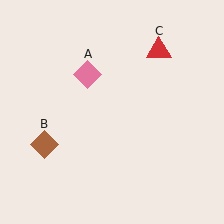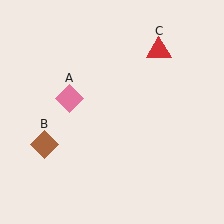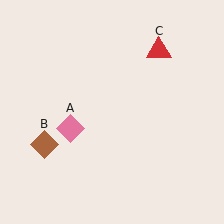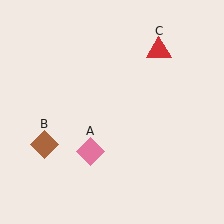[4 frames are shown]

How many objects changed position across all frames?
1 object changed position: pink diamond (object A).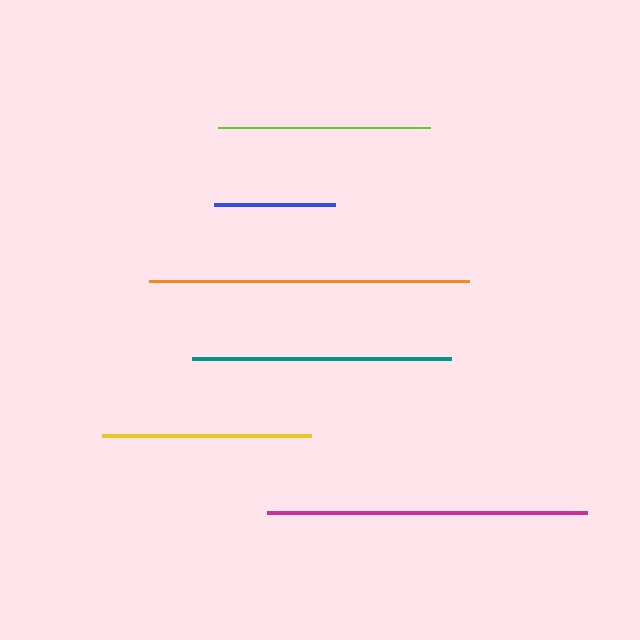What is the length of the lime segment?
The lime segment is approximately 211 pixels long.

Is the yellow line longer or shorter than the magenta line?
The magenta line is longer than the yellow line.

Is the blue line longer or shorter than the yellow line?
The yellow line is longer than the blue line.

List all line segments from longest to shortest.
From longest to shortest: magenta, orange, teal, lime, yellow, blue.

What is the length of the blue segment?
The blue segment is approximately 121 pixels long.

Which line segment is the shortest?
The blue line is the shortest at approximately 121 pixels.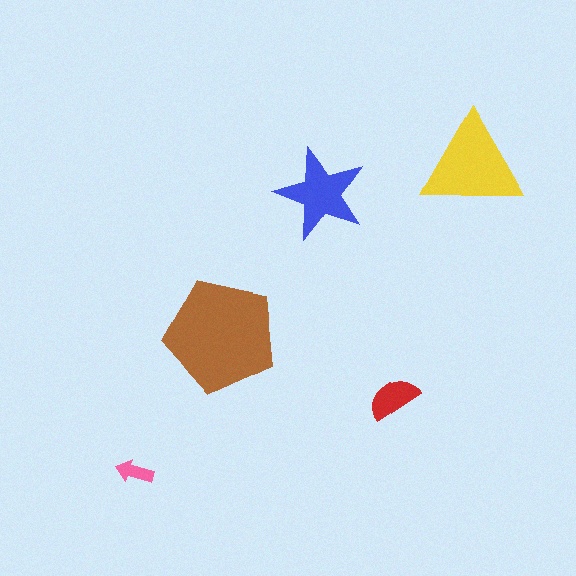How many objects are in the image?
There are 5 objects in the image.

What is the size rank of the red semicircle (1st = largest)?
4th.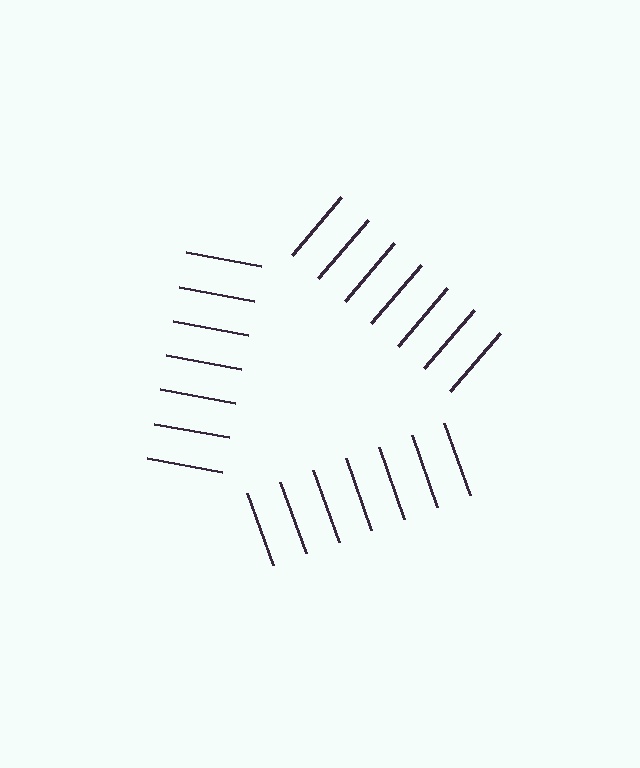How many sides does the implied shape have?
3 sides — the line-ends trace a triangle.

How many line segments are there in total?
21 — 7 along each of the 3 edges.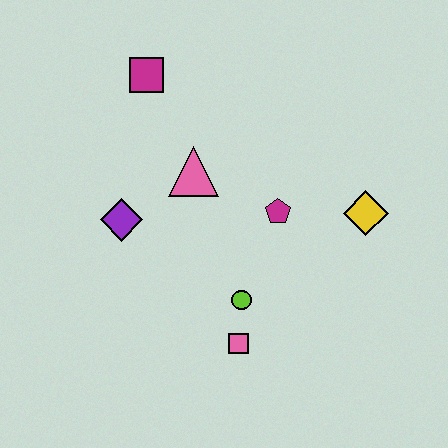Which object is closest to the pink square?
The lime circle is closest to the pink square.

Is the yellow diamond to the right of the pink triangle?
Yes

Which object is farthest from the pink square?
The magenta square is farthest from the pink square.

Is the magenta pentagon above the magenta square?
No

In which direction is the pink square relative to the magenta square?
The pink square is below the magenta square.